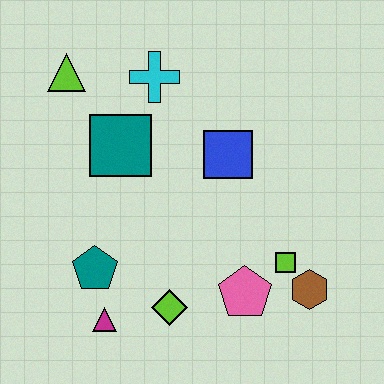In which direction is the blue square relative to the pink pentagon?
The blue square is above the pink pentagon.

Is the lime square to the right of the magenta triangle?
Yes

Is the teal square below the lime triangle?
Yes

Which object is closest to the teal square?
The cyan cross is closest to the teal square.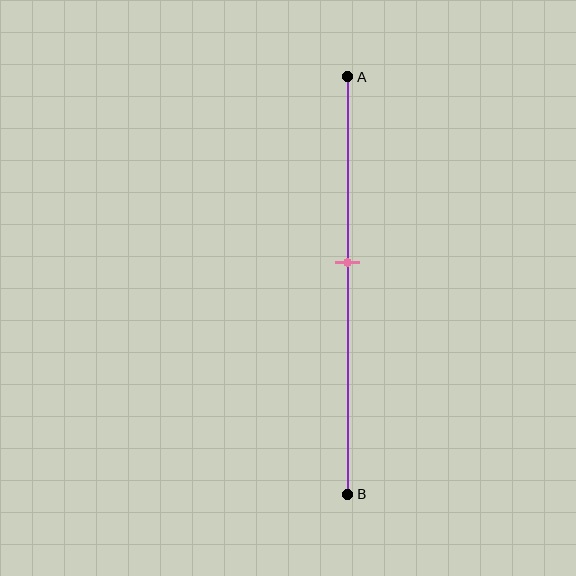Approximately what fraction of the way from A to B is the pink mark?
The pink mark is approximately 45% of the way from A to B.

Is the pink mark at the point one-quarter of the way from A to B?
No, the mark is at about 45% from A, not at the 25% one-quarter point.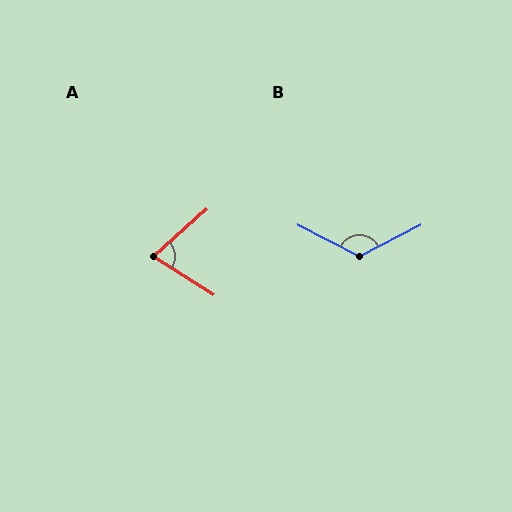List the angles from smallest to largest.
A (74°), B (126°).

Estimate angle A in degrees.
Approximately 74 degrees.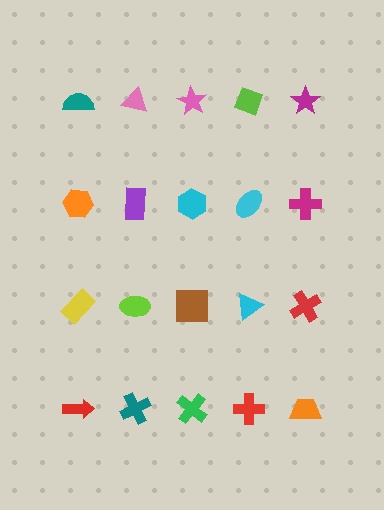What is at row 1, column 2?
A pink triangle.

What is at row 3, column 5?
A red cross.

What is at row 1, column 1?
A teal semicircle.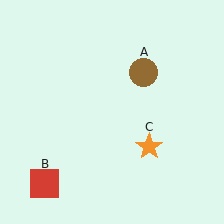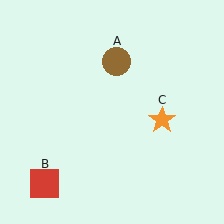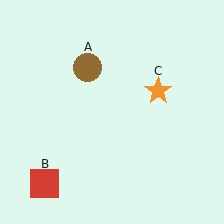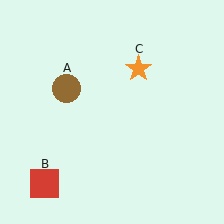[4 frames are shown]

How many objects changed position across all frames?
2 objects changed position: brown circle (object A), orange star (object C).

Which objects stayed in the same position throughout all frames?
Red square (object B) remained stationary.